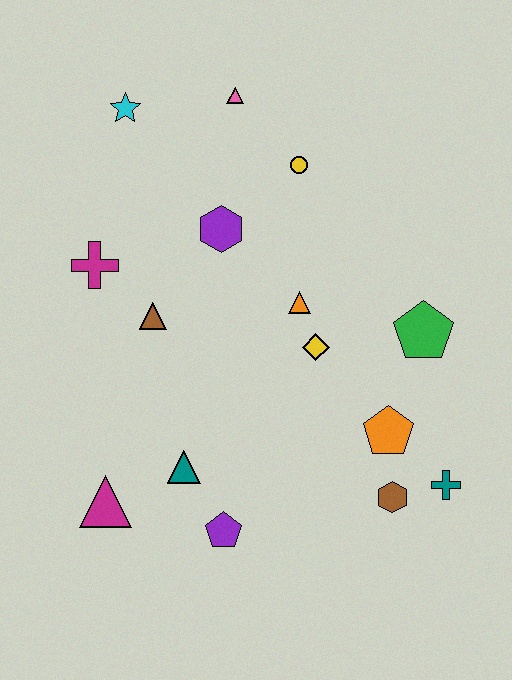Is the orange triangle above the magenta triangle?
Yes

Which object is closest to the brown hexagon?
The teal cross is closest to the brown hexagon.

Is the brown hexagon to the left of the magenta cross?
No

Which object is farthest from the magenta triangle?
The pink triangle is farthest from the magenta triangle.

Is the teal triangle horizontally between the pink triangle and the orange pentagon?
No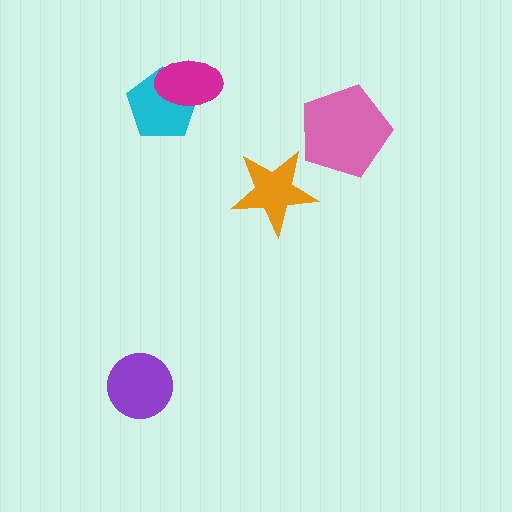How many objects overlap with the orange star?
0 objects overlap with the orange star.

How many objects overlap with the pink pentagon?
0 objects overlap with the pink pentagon.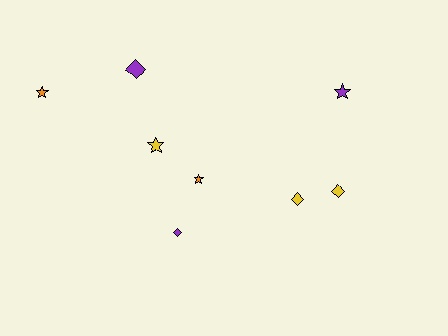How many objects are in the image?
There are 8 objects.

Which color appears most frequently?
Purple, with 3 objects.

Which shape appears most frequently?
Star, with 4 objects.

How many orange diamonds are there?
There are no orange diamonds.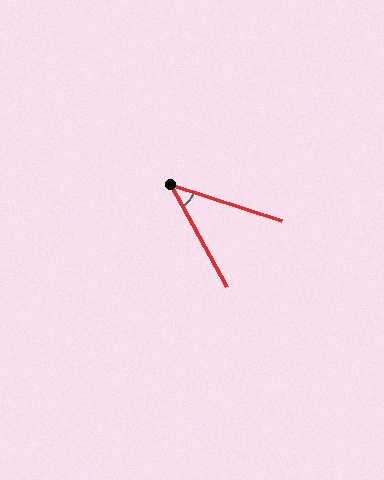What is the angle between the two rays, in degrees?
Approximately 43 degrees.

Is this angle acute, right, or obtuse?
It is acute.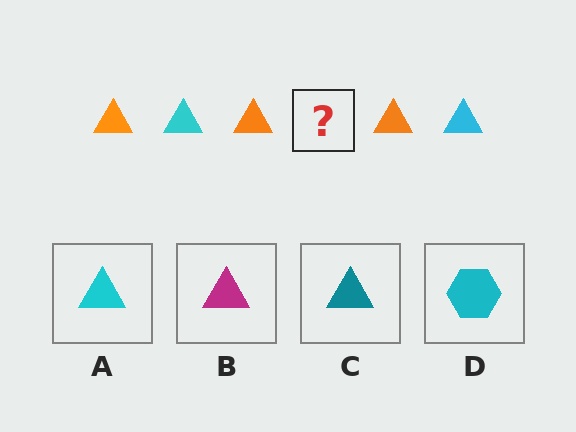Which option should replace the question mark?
Option A.